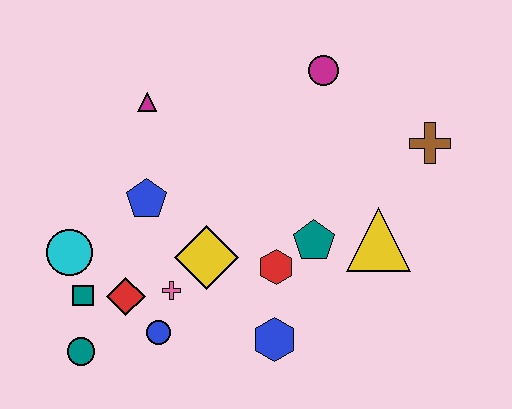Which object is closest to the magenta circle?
The brown cross is closest to the magenta circle.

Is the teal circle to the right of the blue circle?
No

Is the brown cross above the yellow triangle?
Yes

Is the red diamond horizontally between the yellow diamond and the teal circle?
Yes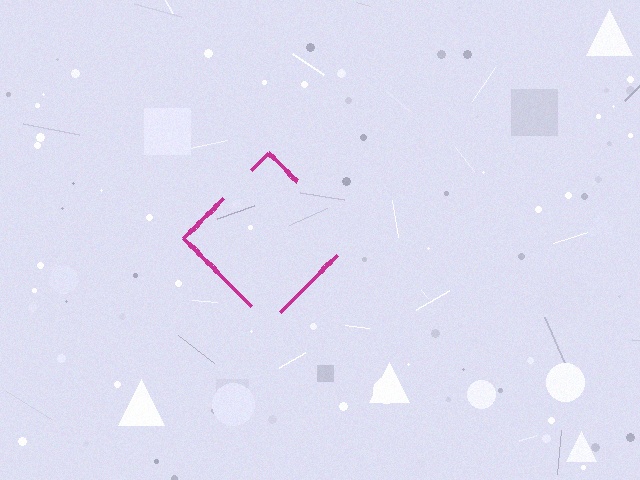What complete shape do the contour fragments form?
The contour fragments form a diamond.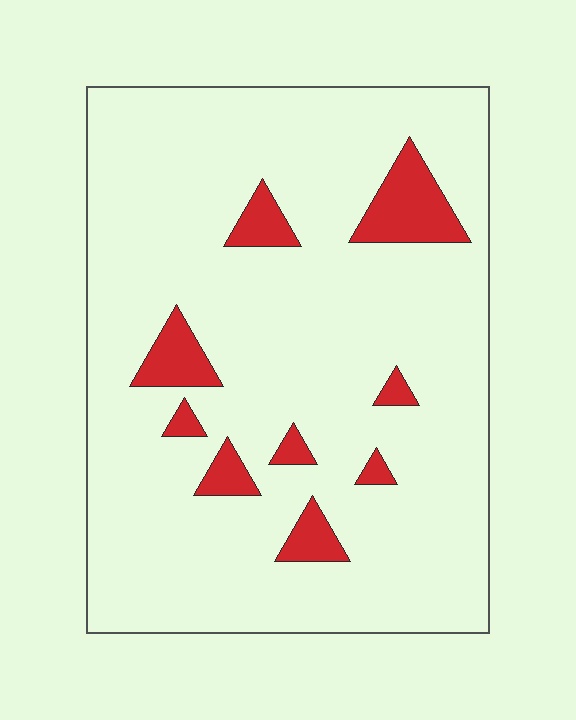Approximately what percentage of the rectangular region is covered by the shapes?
Approximately 10%.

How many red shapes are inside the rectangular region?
9.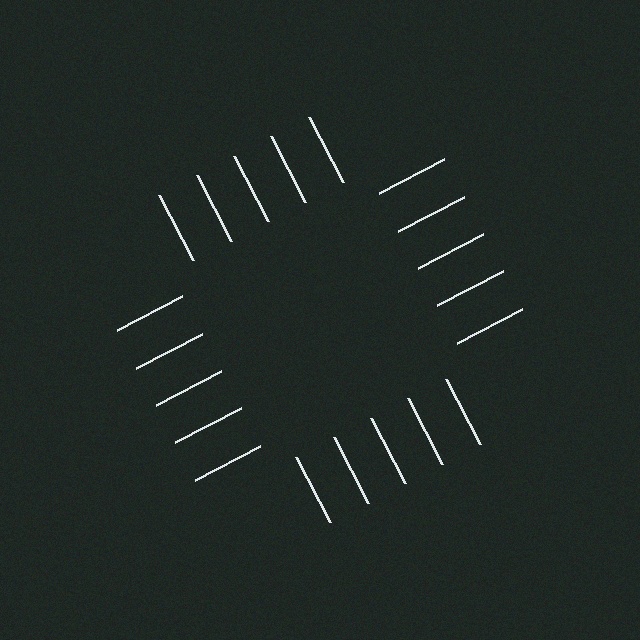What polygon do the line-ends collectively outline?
An illusory square — the line segments terminate on its edges but no continuous stroke is drawn.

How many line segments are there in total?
20 — 5 along each of the 4 edges.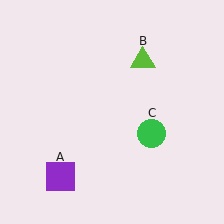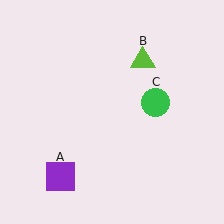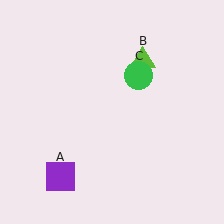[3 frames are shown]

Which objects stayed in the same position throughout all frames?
Purple square (object A) and lime triangle (object B) remained stationary.